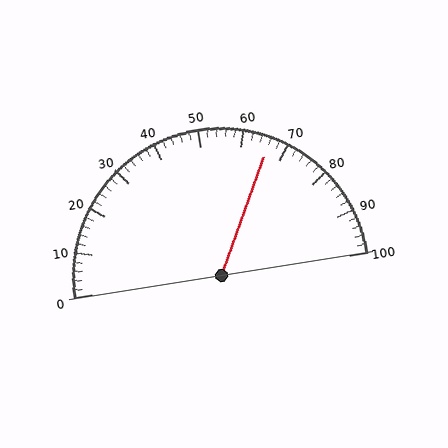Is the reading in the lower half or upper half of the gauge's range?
The reading is in the upper half of the range (0 to 100).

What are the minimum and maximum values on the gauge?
The gauge ranges from 0 to 100.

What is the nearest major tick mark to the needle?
The nearest major tick mark is 70.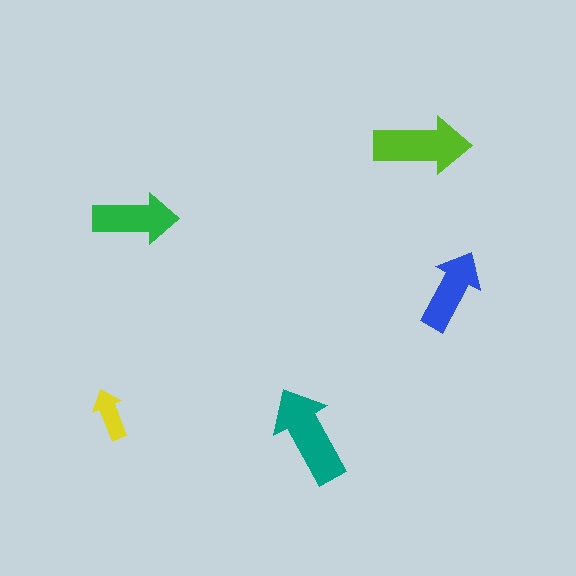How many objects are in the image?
There are 5 objects in the image.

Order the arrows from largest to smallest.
the teal one, the lime one, the green one, the blue one, the yellow one.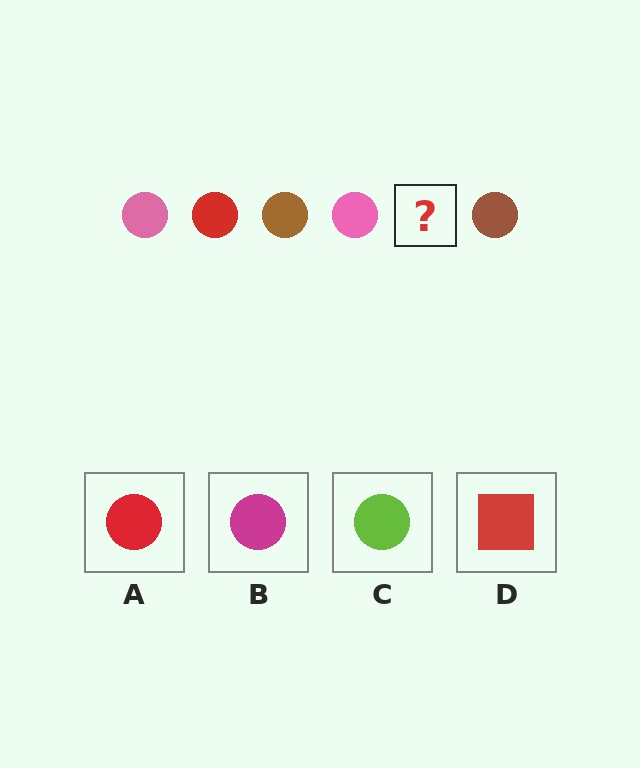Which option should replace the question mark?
Option A.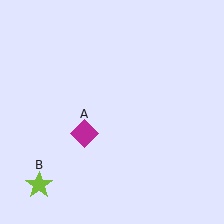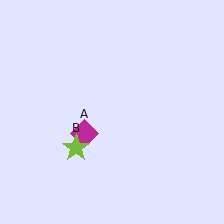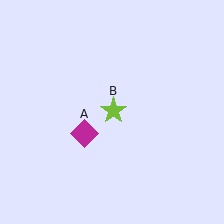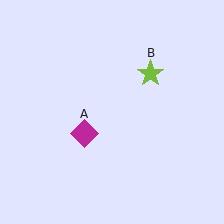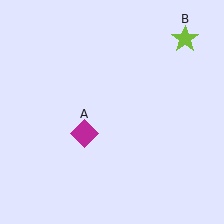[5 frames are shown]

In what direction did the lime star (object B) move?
The lime star (object B) moved up and to the right.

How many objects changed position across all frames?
1 object changed position: lime star (object B).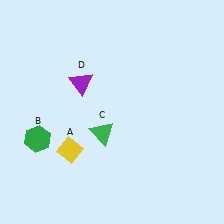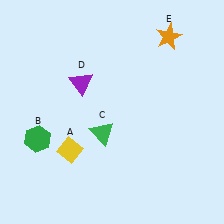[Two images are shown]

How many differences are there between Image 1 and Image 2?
There is 1 difference between the two images.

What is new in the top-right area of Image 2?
An orange star (E) was added in the top-right area of Image 2.